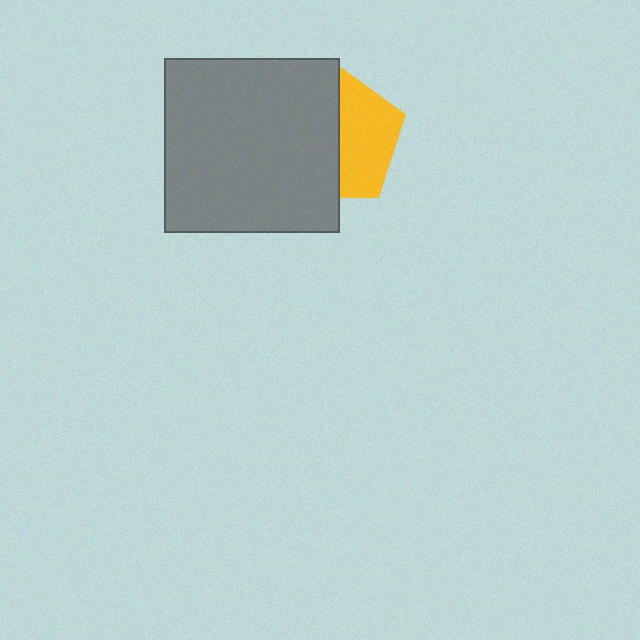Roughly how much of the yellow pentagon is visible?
About half of it is visible (roughly 46%).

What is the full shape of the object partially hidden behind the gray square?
The partially hidden object is a yellow pentagon.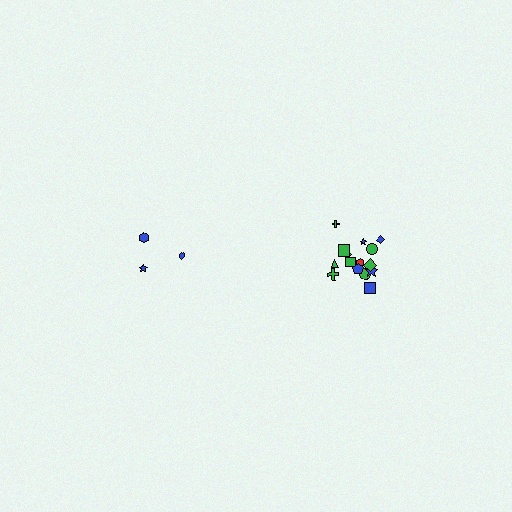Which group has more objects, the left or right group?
The right group.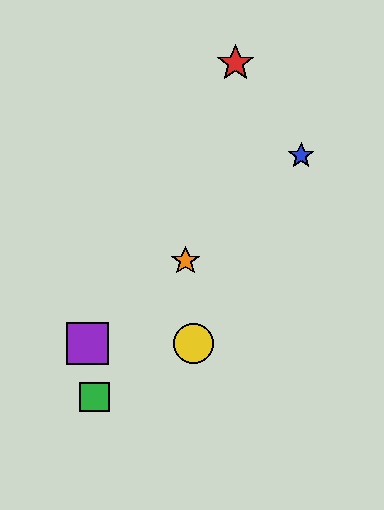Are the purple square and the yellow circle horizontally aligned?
Yes, both are at y≈344.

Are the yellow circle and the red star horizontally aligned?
No, the yellow circle is at y≈344 and the red star is at y≈63.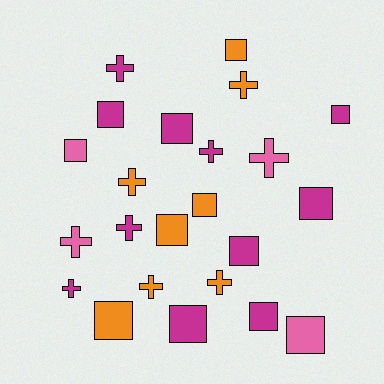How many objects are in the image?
There are 23 objects.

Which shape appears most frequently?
Square, with 13 objects.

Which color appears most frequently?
Magenta, with 11 objects.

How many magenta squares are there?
There are 7 magenta squares.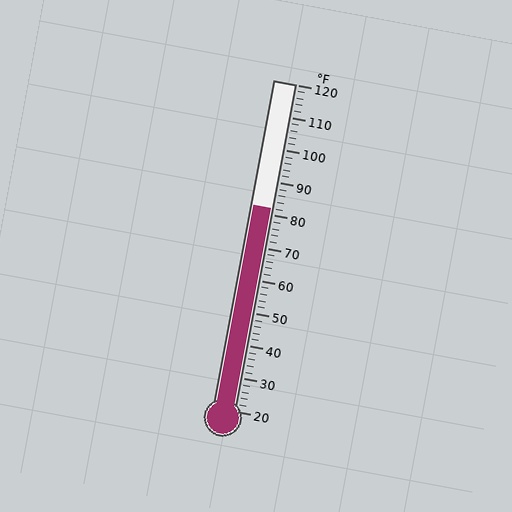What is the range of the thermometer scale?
The thermometer scale ranges from 20°F to 120°F.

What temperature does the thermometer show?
The thermometer shows approximately 82°F.